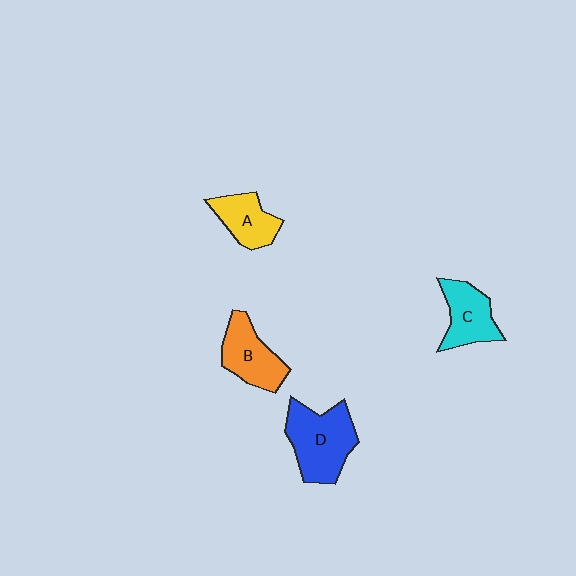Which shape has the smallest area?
Shape A (yellow).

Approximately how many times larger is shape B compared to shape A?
Approximately 1.2 times.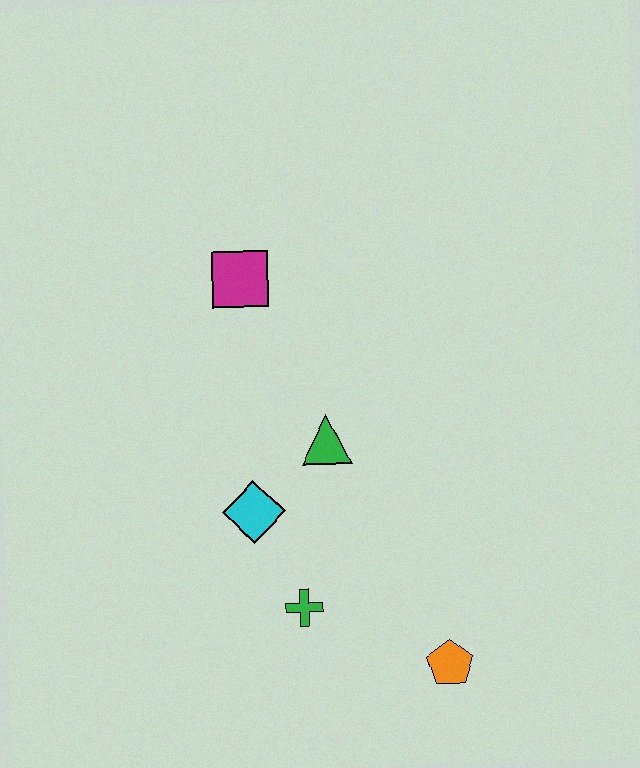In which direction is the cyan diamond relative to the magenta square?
The cyan diamond is below the magenta square.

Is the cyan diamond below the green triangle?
Yes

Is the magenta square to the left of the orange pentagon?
Yes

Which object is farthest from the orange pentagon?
The magenta square is farthest from the orange pentagon.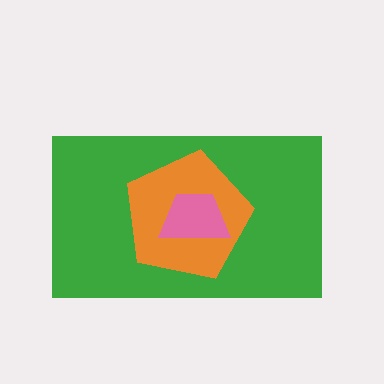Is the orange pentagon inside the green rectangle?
Yes.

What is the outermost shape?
The green rectangle.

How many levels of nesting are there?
3.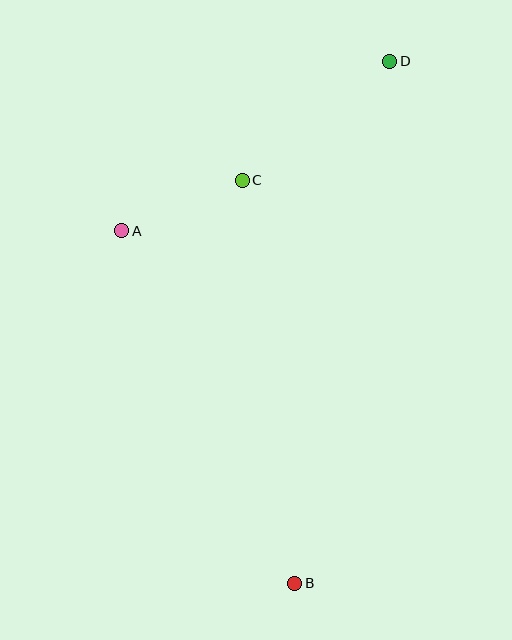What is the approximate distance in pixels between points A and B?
The distance between A and B is approximately 392 pixels.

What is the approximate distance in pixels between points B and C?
The distance between B and C is approximately 406 pixels.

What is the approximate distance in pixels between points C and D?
The distance between C and D is approximately 189 pixels.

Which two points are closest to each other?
Points A and C are closest to each other.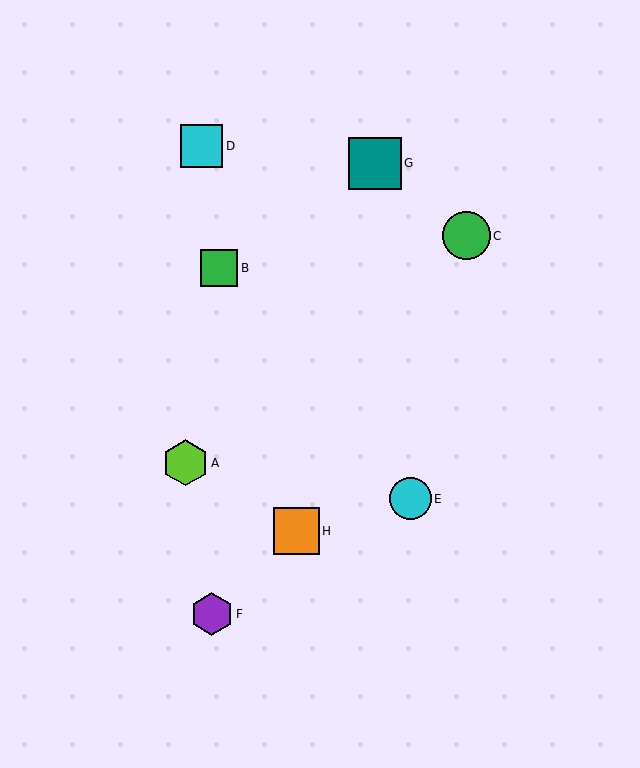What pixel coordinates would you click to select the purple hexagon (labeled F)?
Click at (212, 614) to select the purple hexagon F.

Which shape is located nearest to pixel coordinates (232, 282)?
The green square (labeled B) at (219, 268) is nearest to that location.